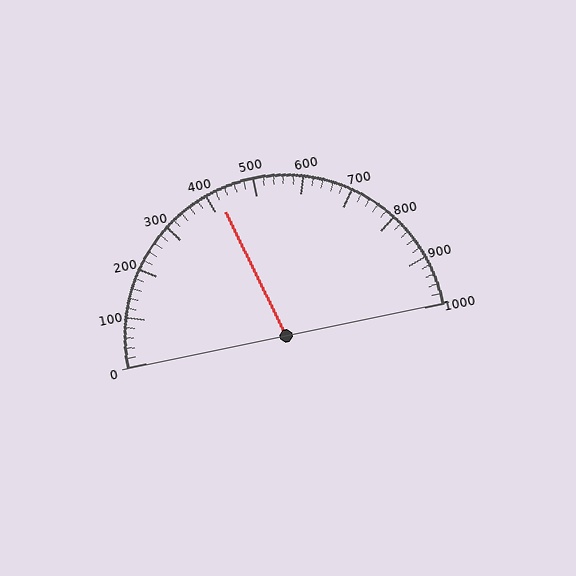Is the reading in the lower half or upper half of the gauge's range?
The reading is in the lower half of the range (0 to 1000).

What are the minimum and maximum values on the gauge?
The gauge ranges from 0 to 1000.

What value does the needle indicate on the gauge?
The needle indicates approximately 420.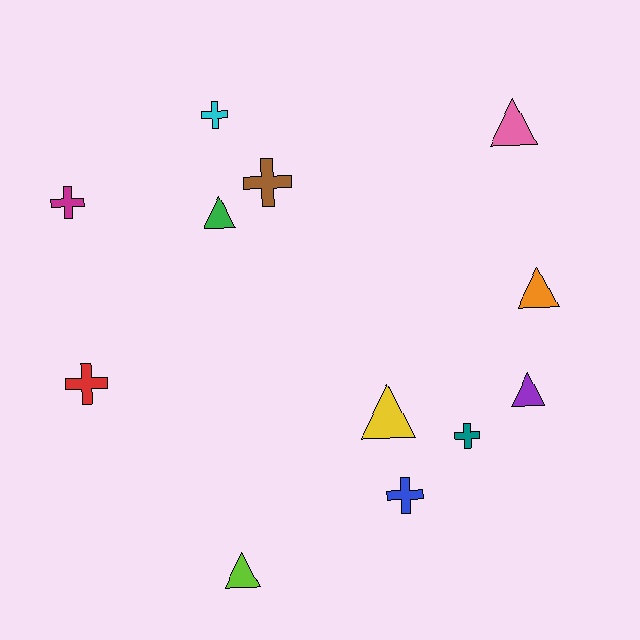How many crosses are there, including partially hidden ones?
There are 6 crosses.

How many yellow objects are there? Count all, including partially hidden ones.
There is 1 yellow object.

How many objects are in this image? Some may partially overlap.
There are 12 objects.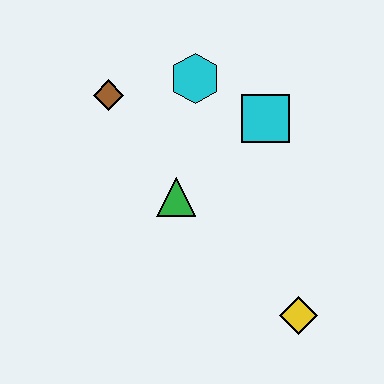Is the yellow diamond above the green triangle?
No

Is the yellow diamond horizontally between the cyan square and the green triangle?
No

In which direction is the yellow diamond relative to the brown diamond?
The yellow diamond is below the brown diamond.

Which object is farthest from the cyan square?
The yellow diamond is farthest from the cyan square.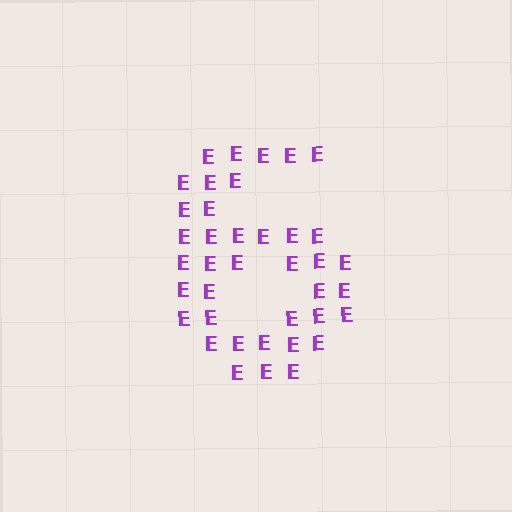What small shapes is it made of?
It is made of small letter E's.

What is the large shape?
The large shape is the digit 6.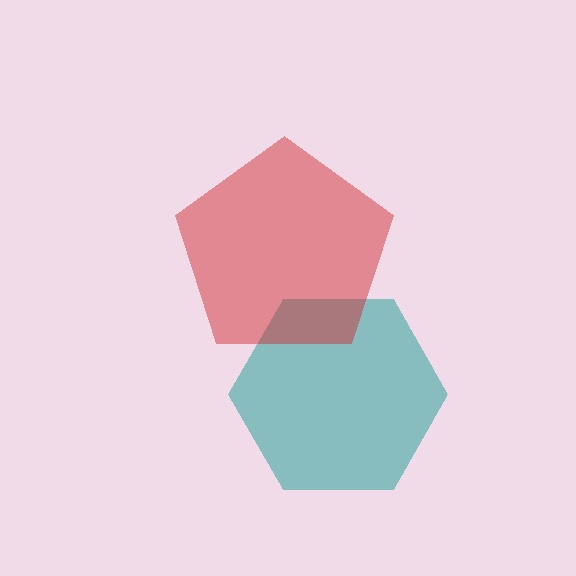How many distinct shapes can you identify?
There are 2 distinct shapes: a teal hexagon, a red pentagon.